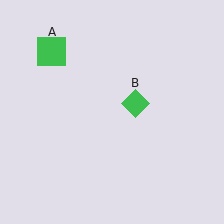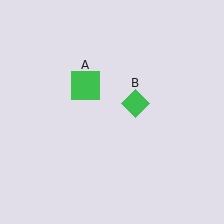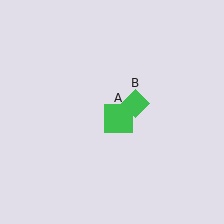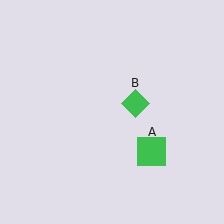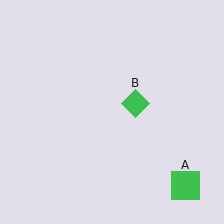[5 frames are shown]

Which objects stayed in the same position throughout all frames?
Green diamond (object B) remained stationary.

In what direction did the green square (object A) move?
The green square (object A) moved down and to the right.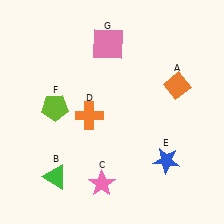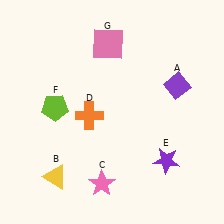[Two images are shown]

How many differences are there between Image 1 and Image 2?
There are 3 differences between the two images.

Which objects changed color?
A changed from orange to purple. B changed from green to yellow. E changed from blue to purple.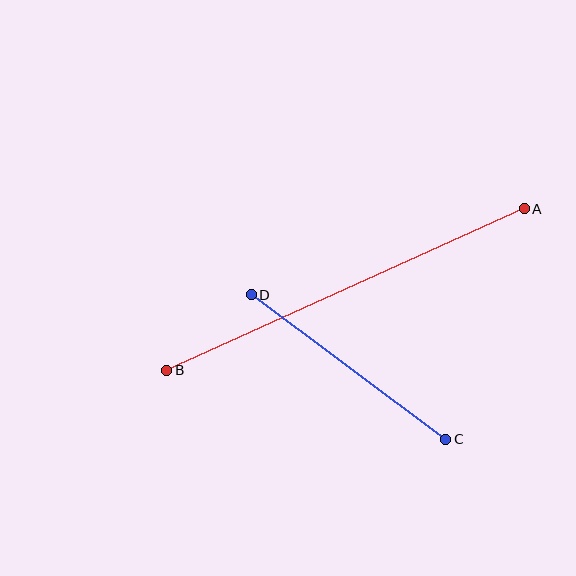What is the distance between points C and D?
The distance is approximately 242 pixels.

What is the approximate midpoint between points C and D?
The midpoint is at approximately (349, 367) pixels.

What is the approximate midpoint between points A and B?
The midpoint is at approximately (345, 290) pixels.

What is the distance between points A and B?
The distance is approximately 392 pixels.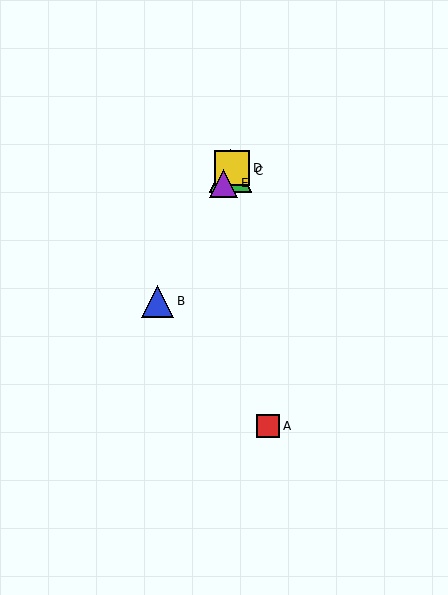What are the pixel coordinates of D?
Object D is at (232, 168).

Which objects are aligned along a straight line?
Objects B, C, D, E are aligned along a straight line.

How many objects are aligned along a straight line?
4 objects (B, C, D, E) are aligned along a straight line.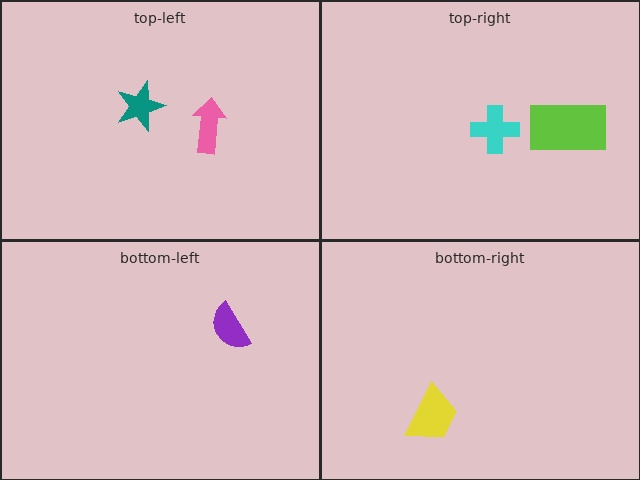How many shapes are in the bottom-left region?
1.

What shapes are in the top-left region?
The pink arrow, the teal star.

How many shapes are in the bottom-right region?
1.